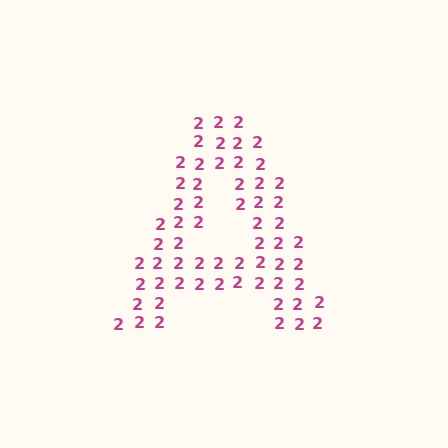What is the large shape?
The large shape is the letter A.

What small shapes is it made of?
It is made of small digit 2's.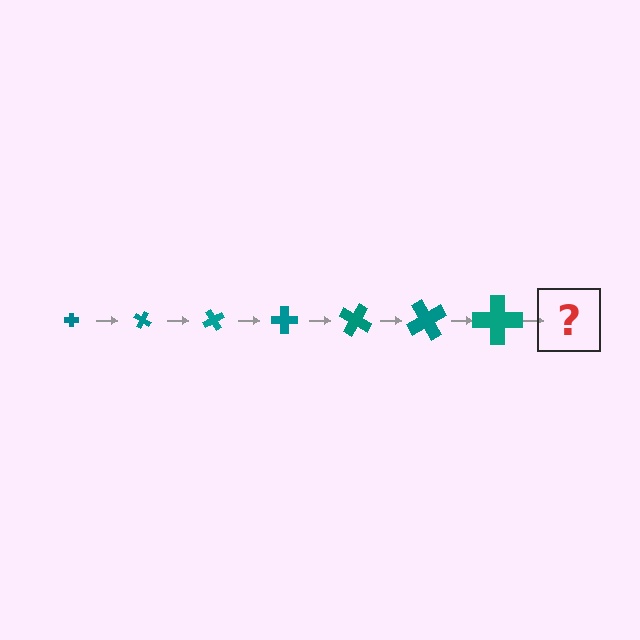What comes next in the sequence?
The next element should be a cross, larger than the previous one and rotated 210 degrees from the start.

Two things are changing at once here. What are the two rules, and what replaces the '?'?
The two rules are that the cross grows larger each step and it rotates 30 degrees each step. The '?' should be a cross, larger than the previous one and rotated 210 degrees from the start.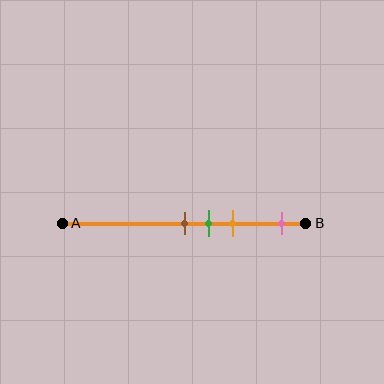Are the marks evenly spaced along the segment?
No, the marks are not evenly spaced.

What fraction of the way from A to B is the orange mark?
The orange mark is approximately 70% (0.7) of the way from A to B.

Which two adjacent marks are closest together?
The brown and green marks are the closest adjacent pair.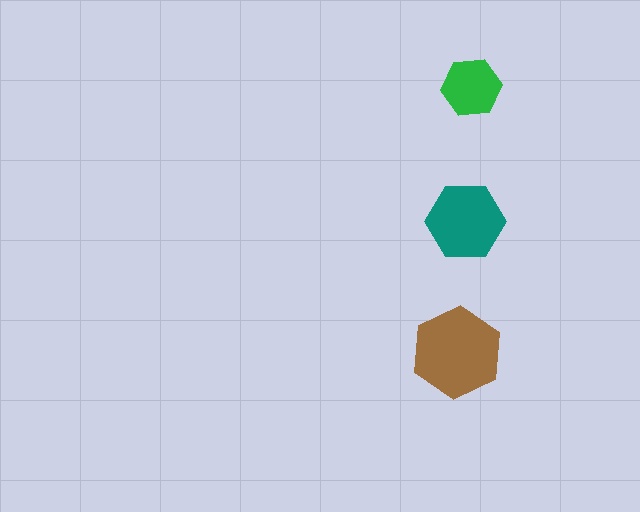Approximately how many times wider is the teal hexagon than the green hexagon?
About 1.5 times wider.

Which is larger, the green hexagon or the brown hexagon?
The brown one.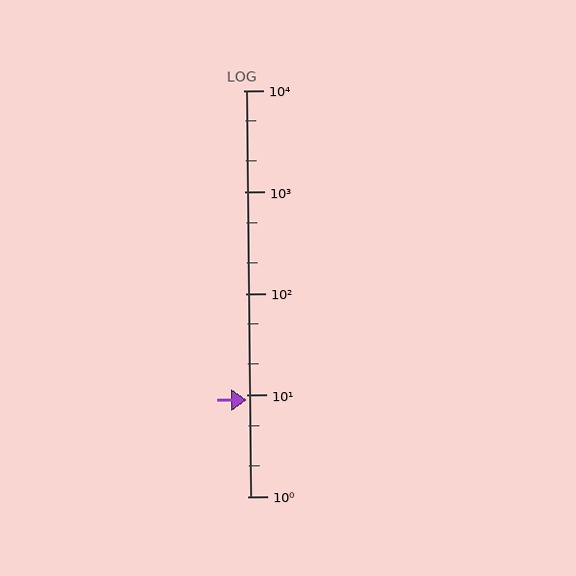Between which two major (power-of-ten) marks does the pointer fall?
The pointer is between 1 and 10.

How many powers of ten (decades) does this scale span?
The scale spans 4 decades, from 1 to 10000.